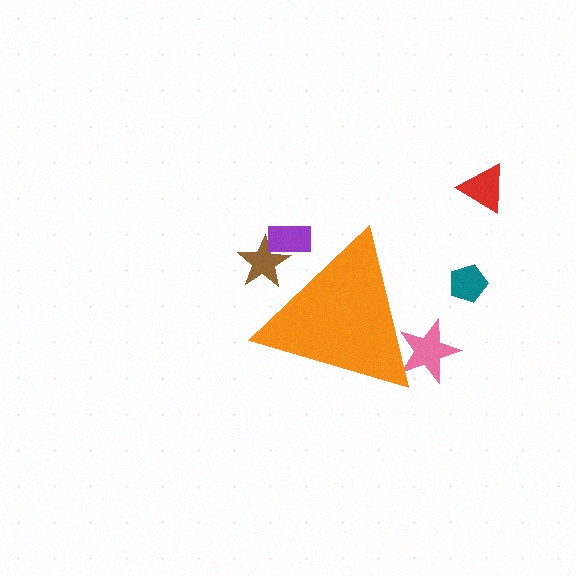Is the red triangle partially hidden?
No, the red triangle is fully visible.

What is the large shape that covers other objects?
An orange triangle.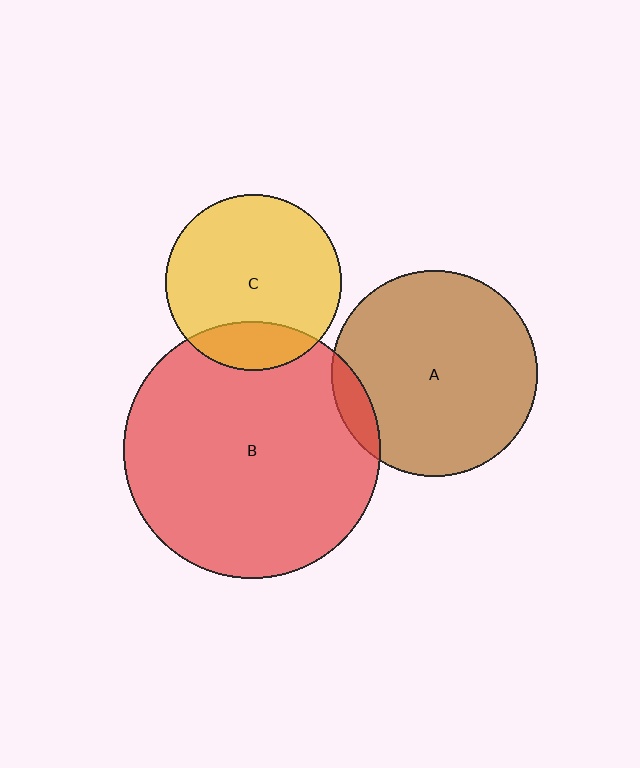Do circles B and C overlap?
Yes.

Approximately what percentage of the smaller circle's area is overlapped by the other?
Approximately 20%.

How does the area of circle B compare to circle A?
Approximately 1.6 times.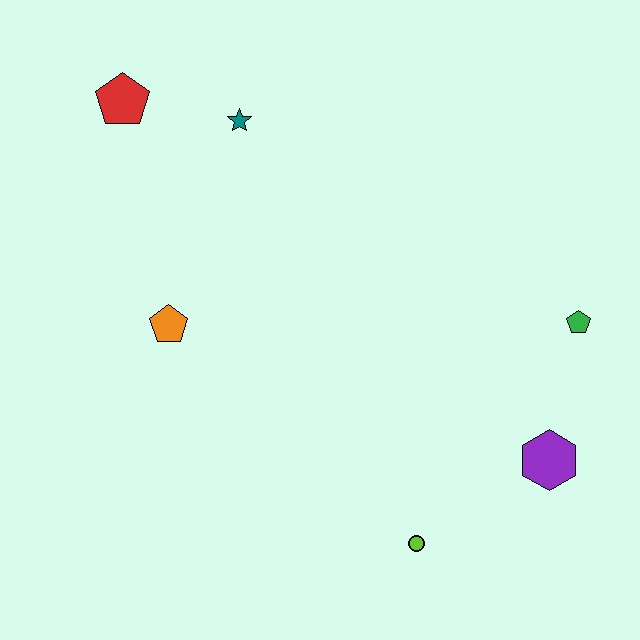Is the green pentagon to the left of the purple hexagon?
No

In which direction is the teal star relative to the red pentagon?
The teal star is to the right of the red pentagon.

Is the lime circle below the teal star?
Yes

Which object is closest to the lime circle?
The purple hexagon is closest to the lime circle.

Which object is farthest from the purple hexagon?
The red pentagon is farthest from the purple hexagon.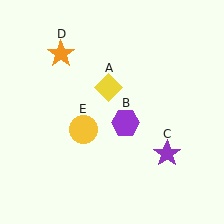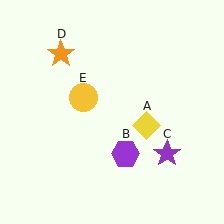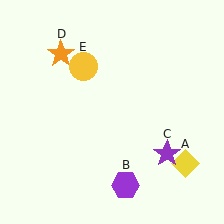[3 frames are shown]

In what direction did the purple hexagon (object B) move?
The purple hexagon (object B) moved down.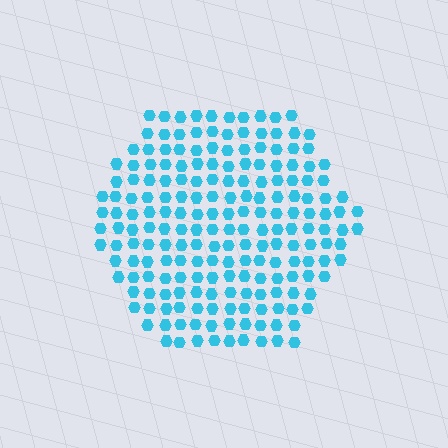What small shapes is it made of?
It is made of small hexagons.